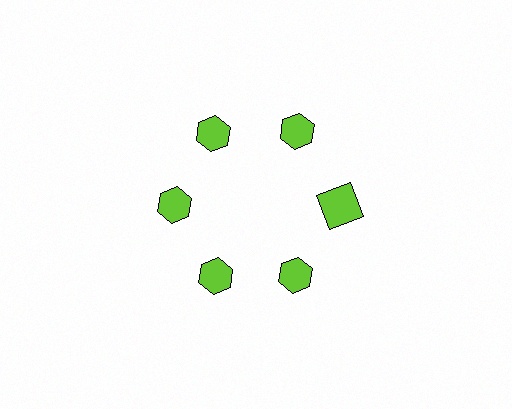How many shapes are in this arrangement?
There are 6 shapes arranged in a ring pattern.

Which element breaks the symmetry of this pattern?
The lime square at roughly the 3 o'clock position breaks the symmetry. All other shapes are lime hexagons.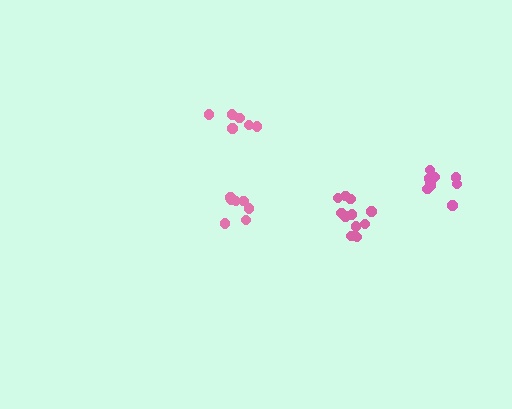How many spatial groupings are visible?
There are 4 spatial groupings.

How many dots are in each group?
Group 1: 7 dots, Group 2: 6 dots, Group 3: 11 dots, Group 4: 9 dots (33 total).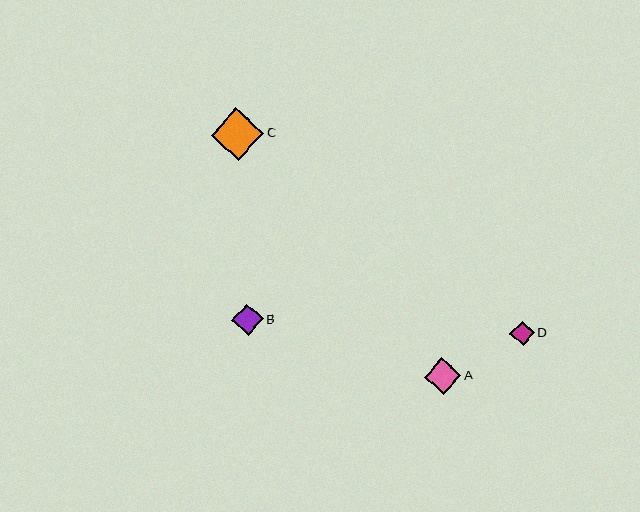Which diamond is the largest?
Diamond C is the largest with a size of approximately 53 pixels.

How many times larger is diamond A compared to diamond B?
Diamond A is approximately 1.2 times the size of diamond B.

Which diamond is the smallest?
Diamond D is the smallest with a size of approximately 24 pixels.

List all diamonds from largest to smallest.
From largest to smallest: C, A, B, D.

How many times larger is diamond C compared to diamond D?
Diamond C is approximately 2.2 times the size of diamond D.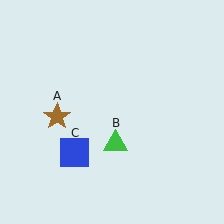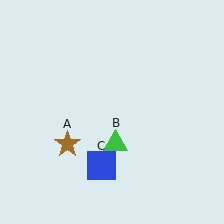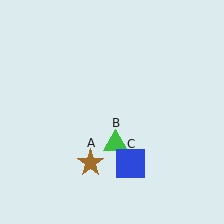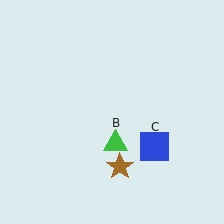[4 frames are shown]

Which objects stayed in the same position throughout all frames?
Green triangle (object B) remained stationary.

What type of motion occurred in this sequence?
The brown star (object A), blue square (object C) rotated counterclockwise around the center of the scene.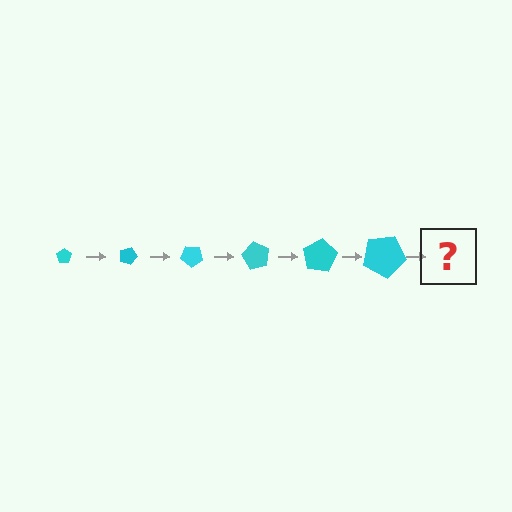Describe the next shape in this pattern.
It should be a pentagon, larger than the previous one and rotated 120 degrees from the start.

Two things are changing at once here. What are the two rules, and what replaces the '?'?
The two rules are that the pentagon grows larger each step and it rotates 20 degrees each step. The '?' should be a pentagon, larger than the previous one and rotated 120 degrees from the start.